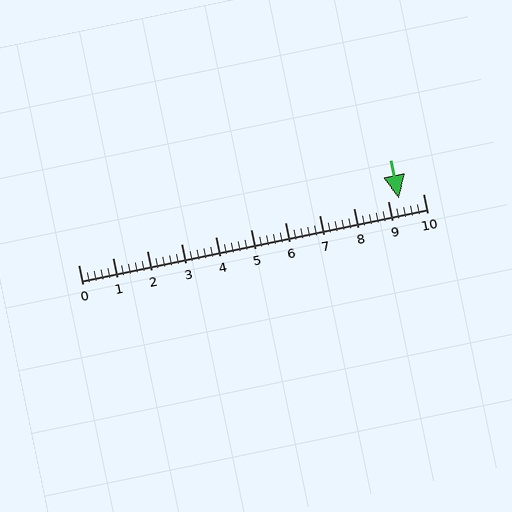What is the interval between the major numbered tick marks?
The major tick marks are spaced 1 units apart.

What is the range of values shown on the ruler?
The ruler shows values from 0 to 10.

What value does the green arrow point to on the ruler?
The green arrow points to approximately 9.3.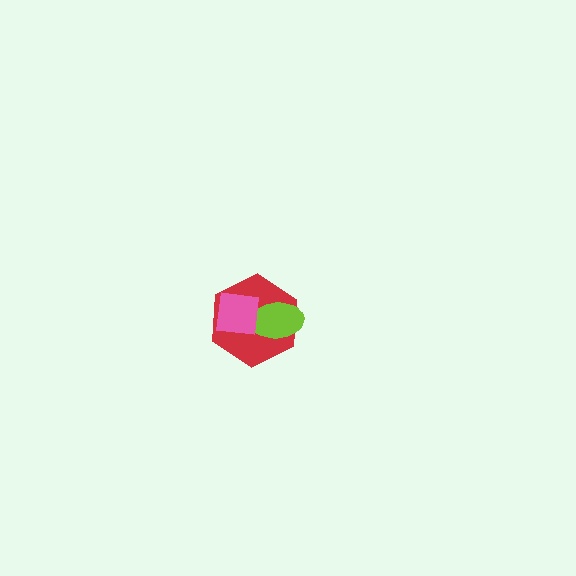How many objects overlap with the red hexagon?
2 objects overlap with the red hexagon.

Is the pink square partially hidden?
No, no other shape covers it.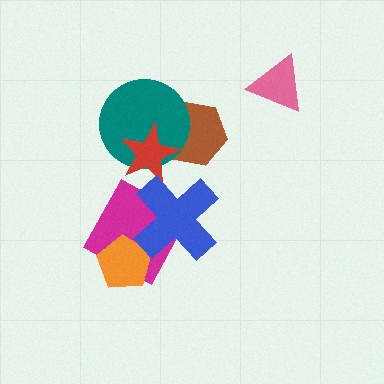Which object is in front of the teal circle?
The red star is in front of the teal circle.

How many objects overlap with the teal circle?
2 objects overlap with the teal circle.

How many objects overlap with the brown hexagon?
2 objects overlap with the brown hexagon.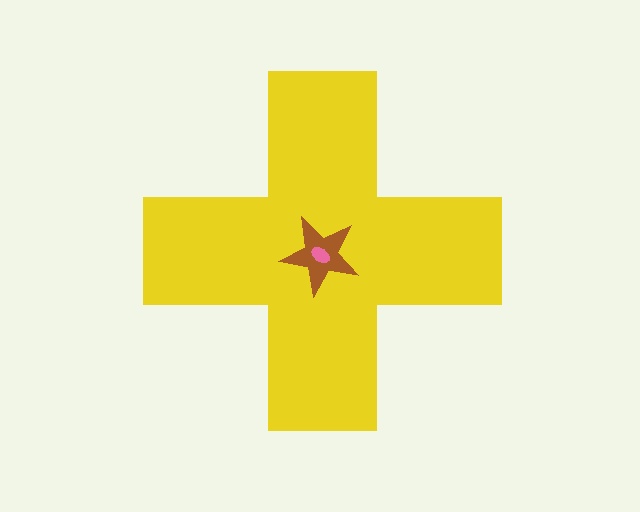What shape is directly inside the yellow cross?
The brown star.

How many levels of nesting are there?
3.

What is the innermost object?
The pink ellipse.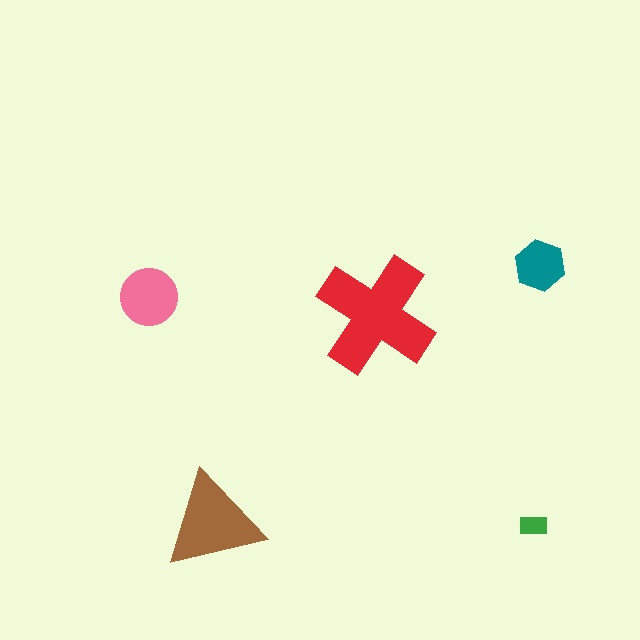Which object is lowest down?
The green rectangle is bottommost.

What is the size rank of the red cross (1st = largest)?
1st.